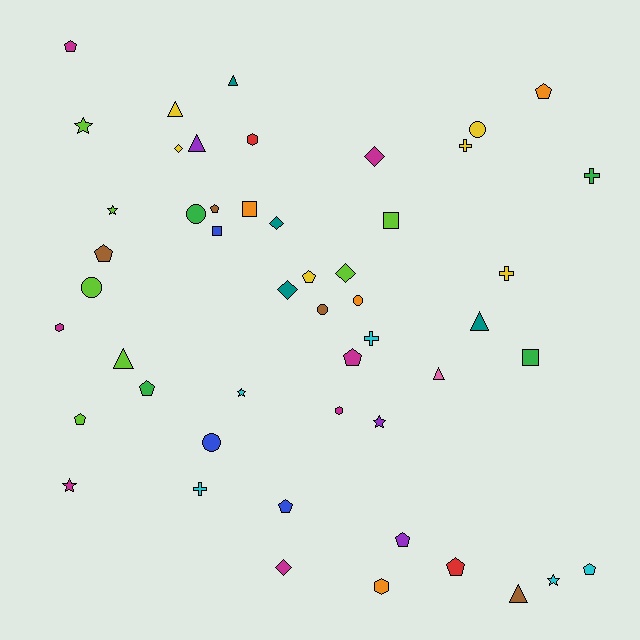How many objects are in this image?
There are 50 objects.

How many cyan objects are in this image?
There are 5 cyan objects.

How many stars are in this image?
There are 6 stars.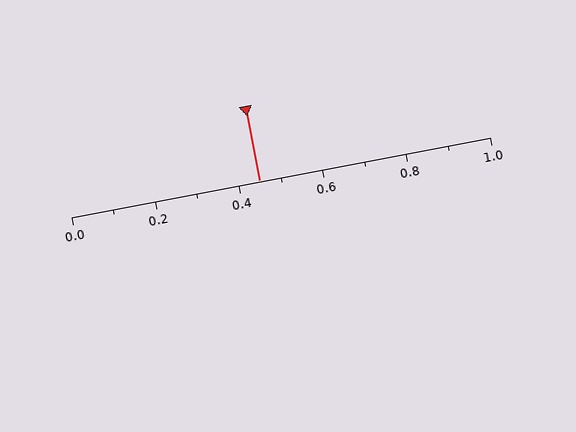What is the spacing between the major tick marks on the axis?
The major ticks are spaced 0.2 apart.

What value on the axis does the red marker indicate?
The marker indicates approximately 0.45.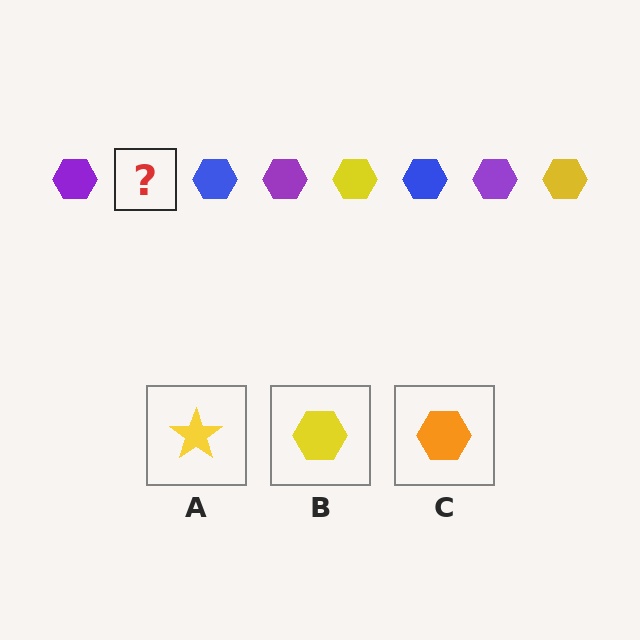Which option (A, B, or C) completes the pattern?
B.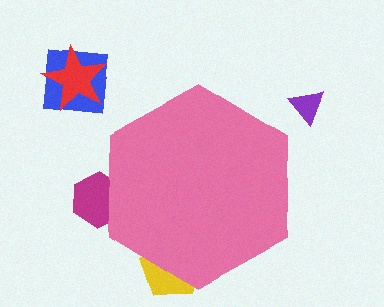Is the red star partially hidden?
No, the red star is fully visible.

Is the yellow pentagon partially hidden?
Yes, the yellow pentagon is partially hidden behind the pink hexagon.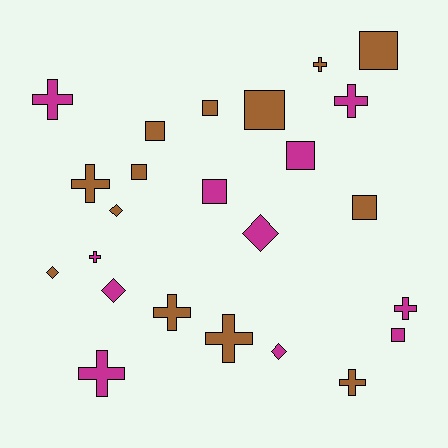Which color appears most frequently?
Brown, with 13 objects.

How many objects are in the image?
There are 24 objects.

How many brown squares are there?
There are 6 brown squares.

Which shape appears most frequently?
Cross, with 10 objects.